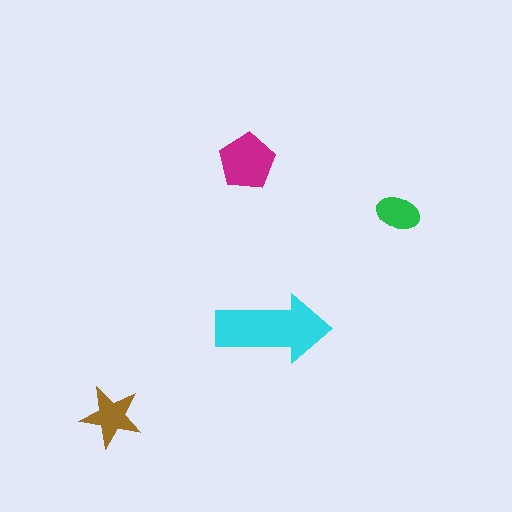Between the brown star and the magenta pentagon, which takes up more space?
The magenta pentagon.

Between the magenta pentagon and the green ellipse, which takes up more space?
The magenta pentagon.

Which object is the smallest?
The green ellipse.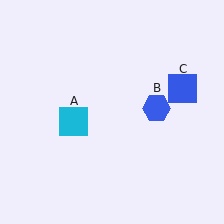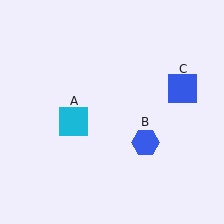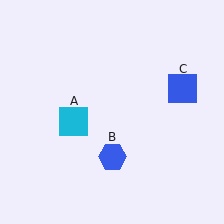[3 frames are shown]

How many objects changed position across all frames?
1 object changed position: blue hexagon (object B).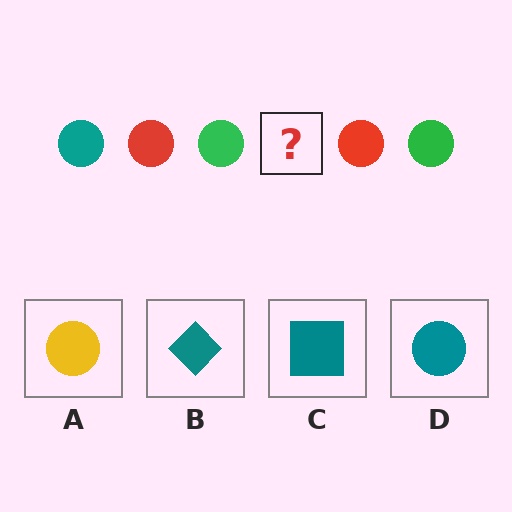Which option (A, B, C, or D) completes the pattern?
D.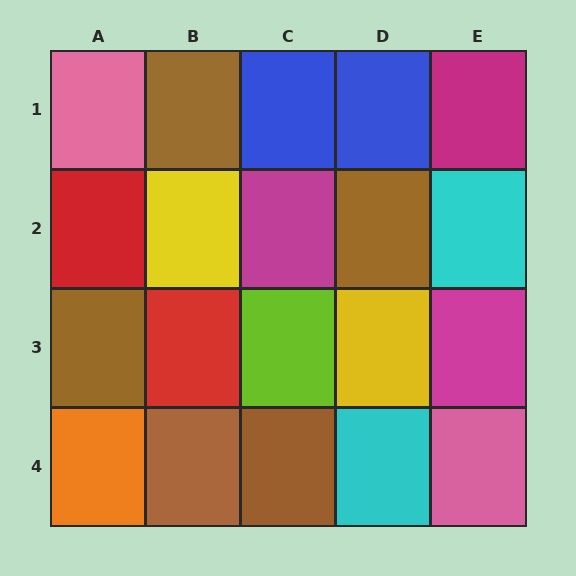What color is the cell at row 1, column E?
Magenta.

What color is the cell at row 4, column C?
Brown.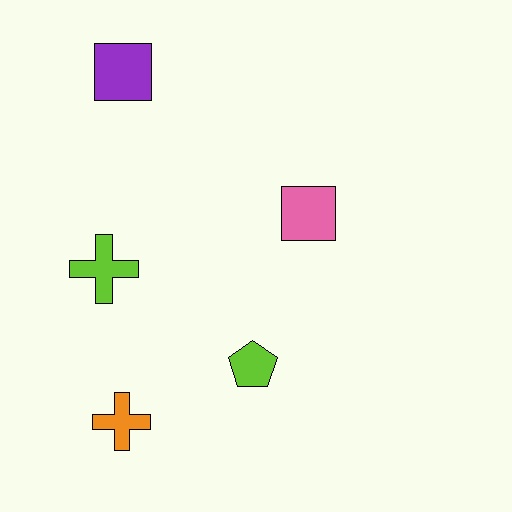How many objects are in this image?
There are 5 objects.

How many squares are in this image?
There are 2 squares.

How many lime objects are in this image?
There are 2 lime objects.